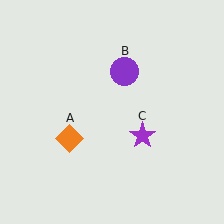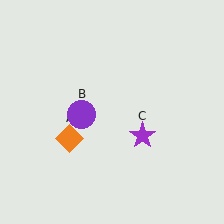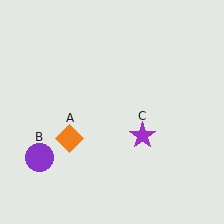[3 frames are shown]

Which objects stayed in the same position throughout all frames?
Orange diamond (object A) and purple star (object C) remained stationary.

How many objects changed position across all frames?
1 object changed position: purple circle (object B).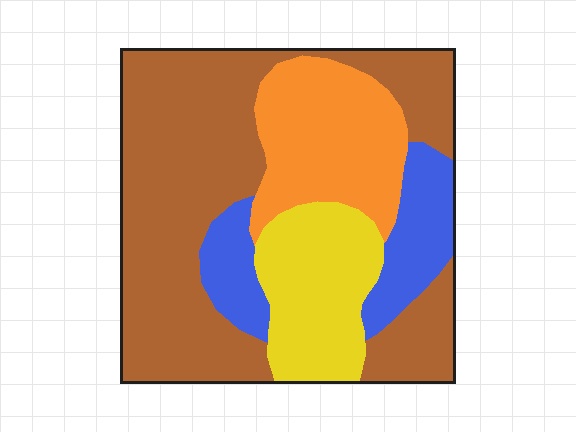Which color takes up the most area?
Brown, at roughly 50%.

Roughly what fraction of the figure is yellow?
Yellow covers 17% of the figure.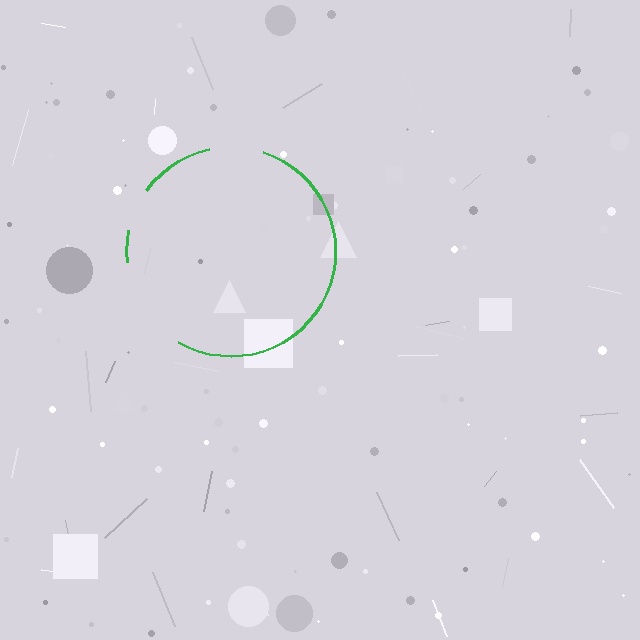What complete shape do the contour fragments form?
The contour fragments form a circle.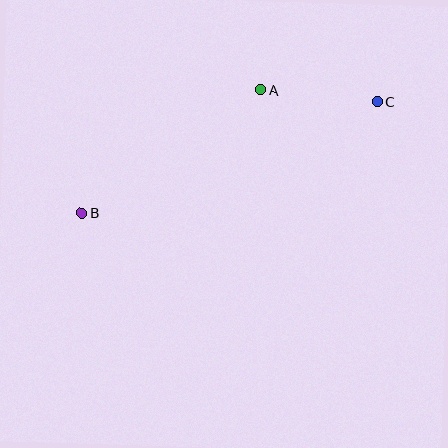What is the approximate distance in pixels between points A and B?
The distance between A and B is approximately 217 pixels.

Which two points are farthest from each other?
Points B and C are farthest from each other.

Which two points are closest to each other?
Points A and C are closest to each other.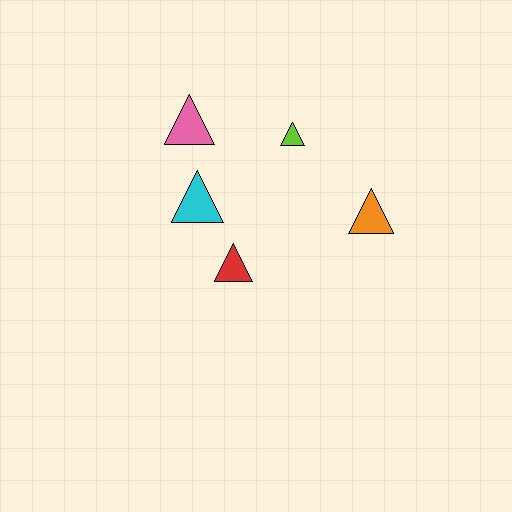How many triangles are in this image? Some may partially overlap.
There are 5 triangles.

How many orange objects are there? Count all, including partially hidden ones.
There is 1 orange object.